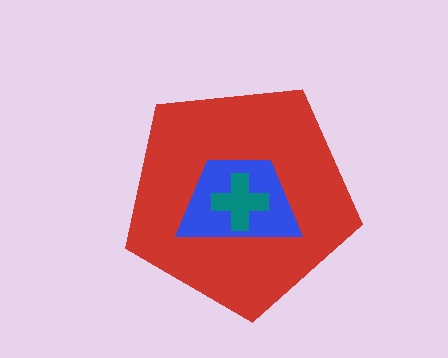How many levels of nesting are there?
3.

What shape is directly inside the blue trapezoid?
The teal cross.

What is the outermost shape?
The red pentagon.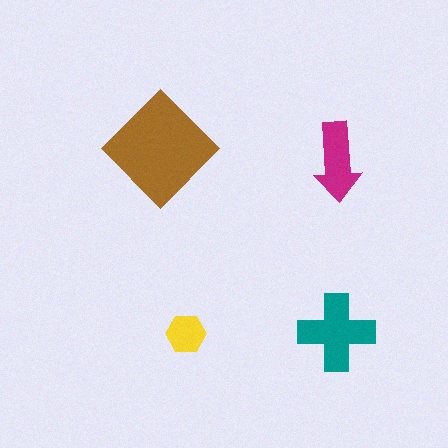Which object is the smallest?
The yellow hexagon.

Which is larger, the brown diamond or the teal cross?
The brown diamond.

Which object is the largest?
The brown diamond.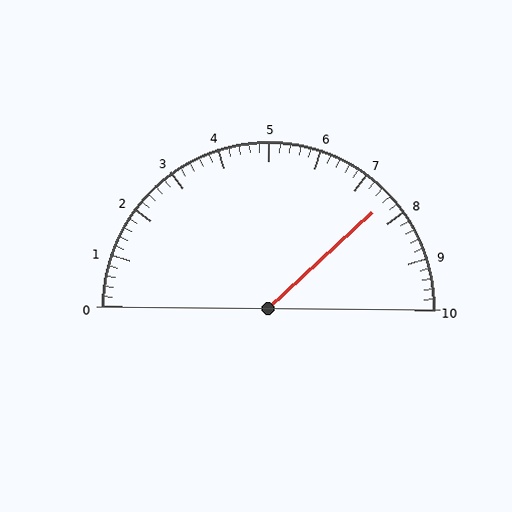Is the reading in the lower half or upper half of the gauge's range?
The reading is in the upper half of the range (0 to 10).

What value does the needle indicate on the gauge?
The needle indicates approximately 7.6.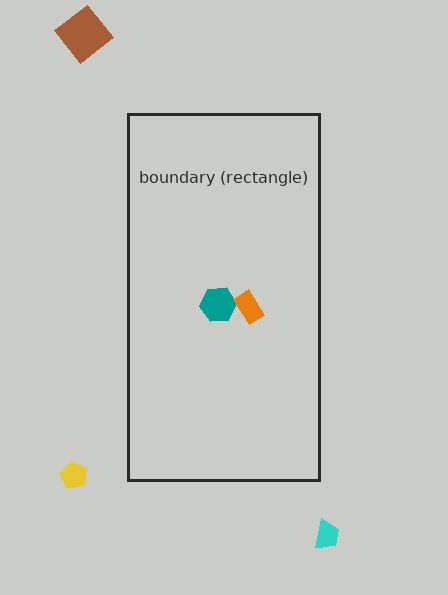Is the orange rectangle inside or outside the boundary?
Inside.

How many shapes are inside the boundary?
2 inside, 3 outside.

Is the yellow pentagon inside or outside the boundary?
Outside.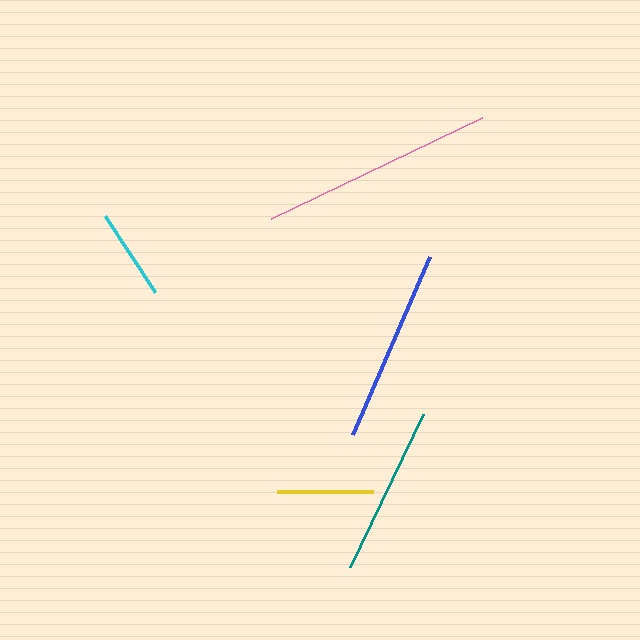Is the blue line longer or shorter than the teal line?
The blue line is longer than the teal line.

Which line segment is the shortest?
The cyan line is the shortest at approximately 91 pixels.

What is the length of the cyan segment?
The cyan segment is approximately 91 pixels long.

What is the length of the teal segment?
The teal segment is approximately 170 pixels long.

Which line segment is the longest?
The pink line is the longest at approximately 233 pixels.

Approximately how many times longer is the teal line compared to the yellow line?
The teal line is approximately 1.8 times the length of the yellow line.